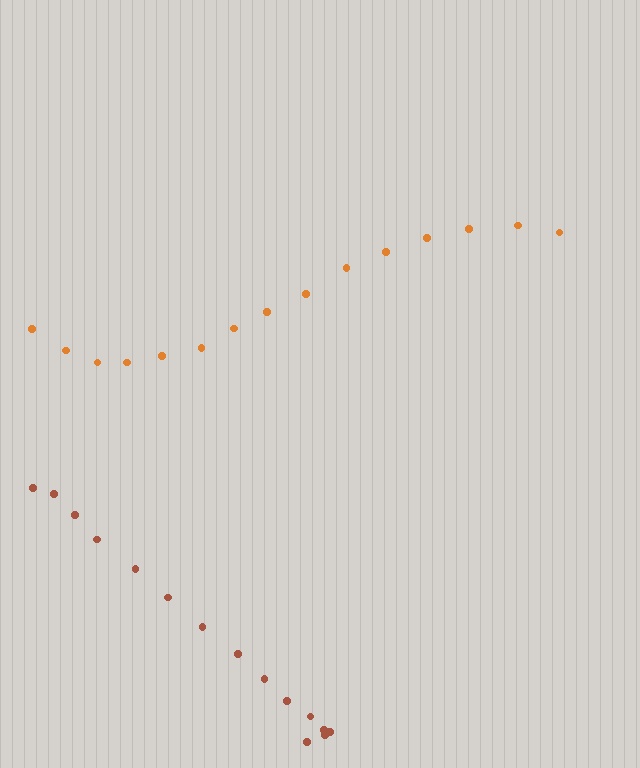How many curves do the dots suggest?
There are 2 distinct paths.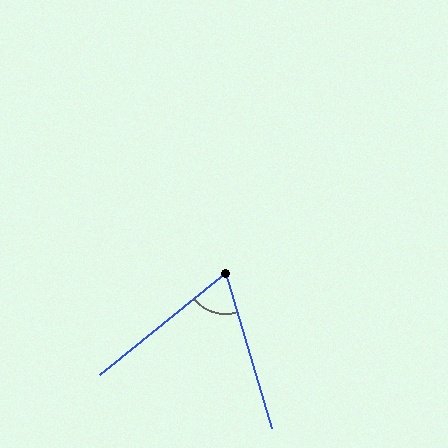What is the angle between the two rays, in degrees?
Approximately 67 degrees.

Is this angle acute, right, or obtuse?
It is acute.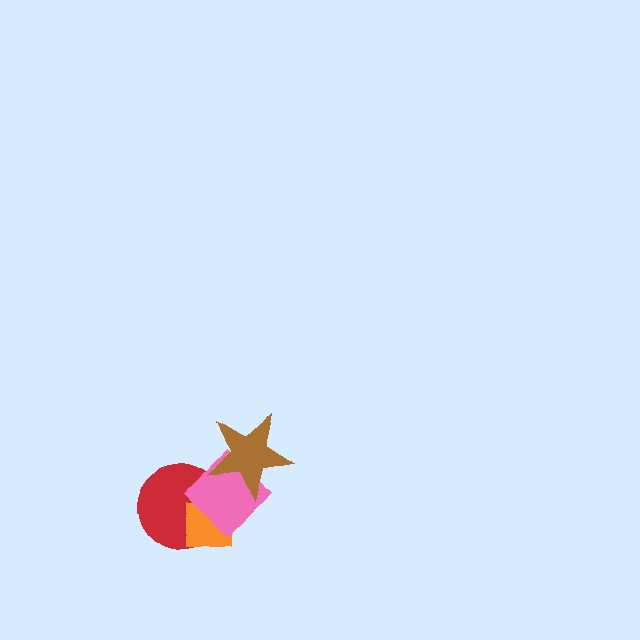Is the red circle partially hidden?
Yes, it is partially covered by another shape.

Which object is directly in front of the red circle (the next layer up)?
The orange square is directly in front of the red circle.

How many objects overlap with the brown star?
1 object overlaps with the brown star.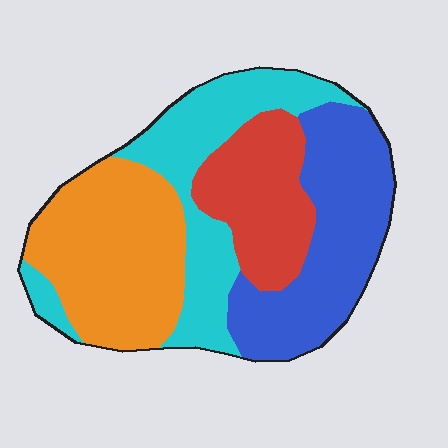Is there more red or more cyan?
Cyan.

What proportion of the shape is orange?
Orange takes up between a quarter and a half of the shape.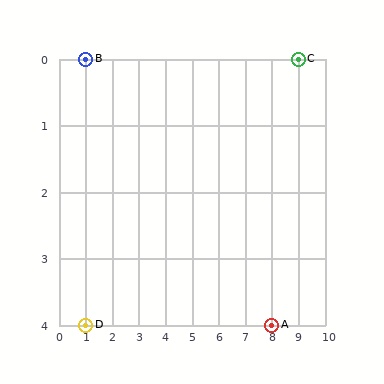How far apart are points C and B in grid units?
Points C and B are 8 columns apart.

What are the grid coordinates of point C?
Point C is at grid coordinates (9, 0).